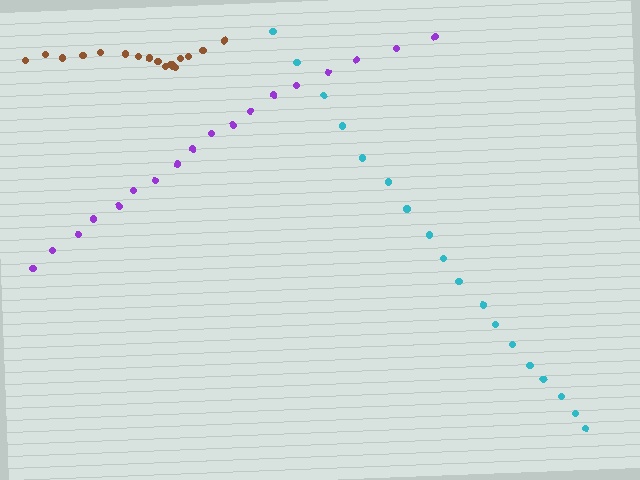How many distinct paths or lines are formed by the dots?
There are 3 distinct paths.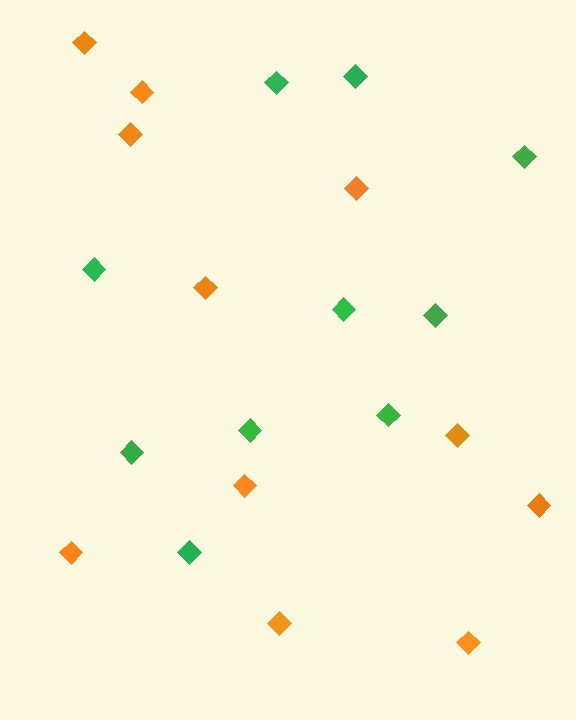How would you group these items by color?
There are 2 groups: one group of orange diamonds (11) and one group of green diamonds (10).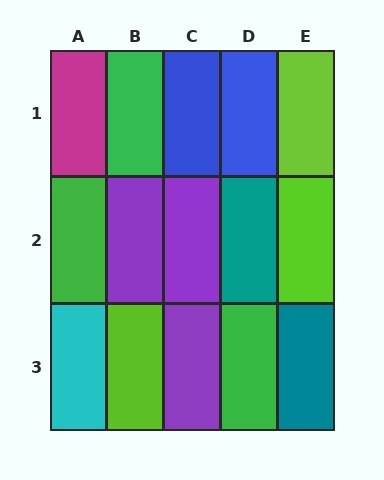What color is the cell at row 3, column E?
Teal.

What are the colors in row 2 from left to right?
Green, purple, purple, teal, lime.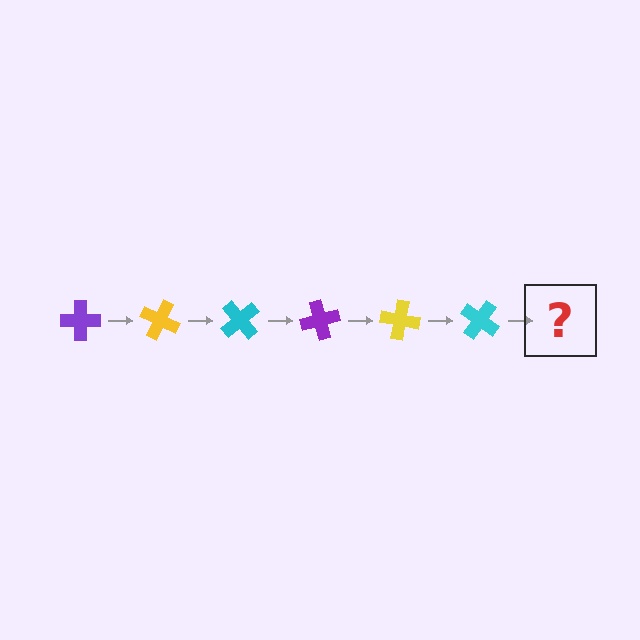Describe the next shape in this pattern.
It should be a purple cross, rotated 150 degrees from the start.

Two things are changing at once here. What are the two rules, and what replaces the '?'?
The two rules are that it rotates 25 degrees each step and the color cycles through purple, yellow, and cyan. The '?' should be a purple cross, rotated 150 degrees from the start.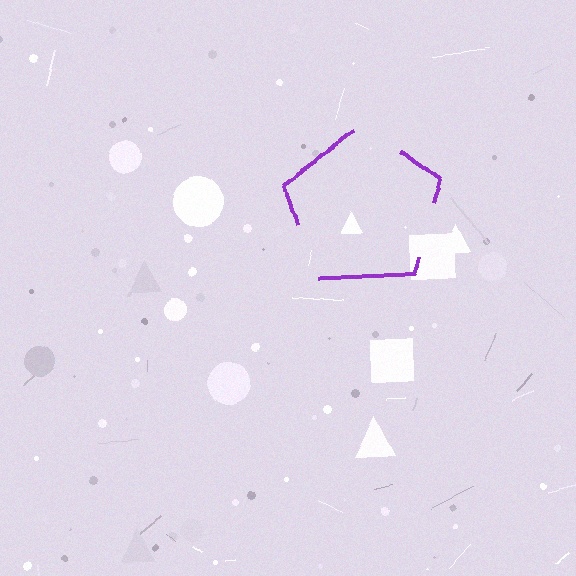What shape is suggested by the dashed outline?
The dashed outline suggests a pentagon.